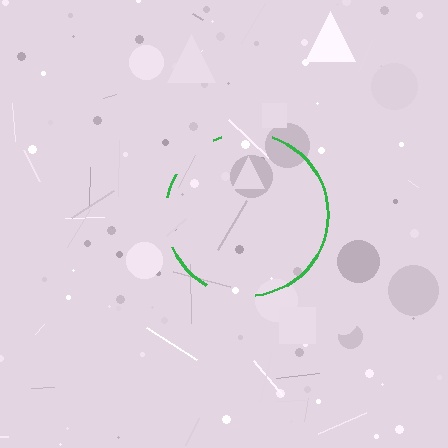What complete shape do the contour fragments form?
The contour fragments form a circle.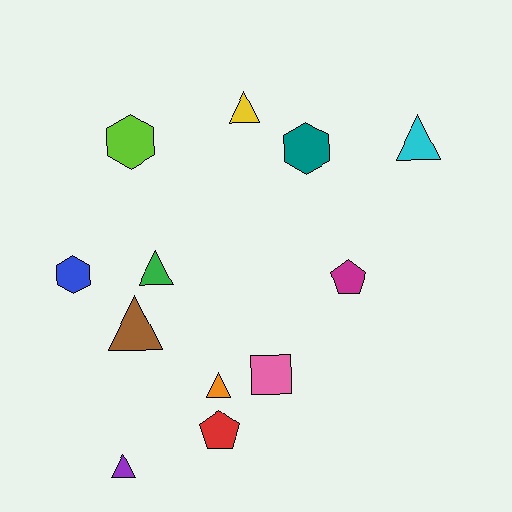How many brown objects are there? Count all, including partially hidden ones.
There is 1 brown object.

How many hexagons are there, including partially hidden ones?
There are 3 hexagons.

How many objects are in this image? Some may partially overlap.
There are 12 objects.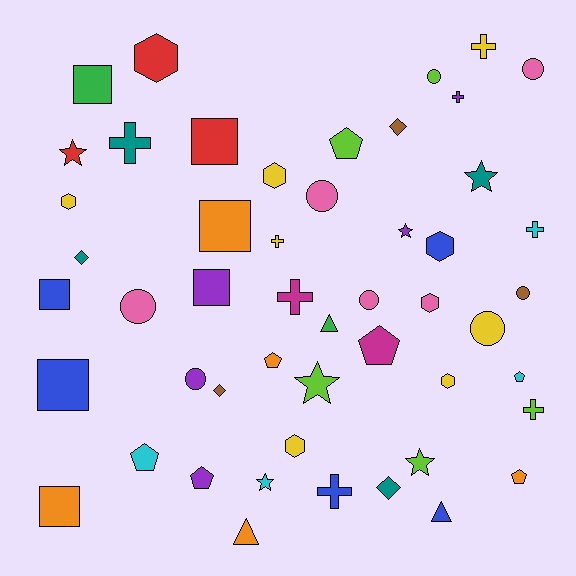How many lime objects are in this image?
There are 5 lime objects.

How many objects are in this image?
There are 50 objects.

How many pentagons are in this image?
There are 7 pentagons.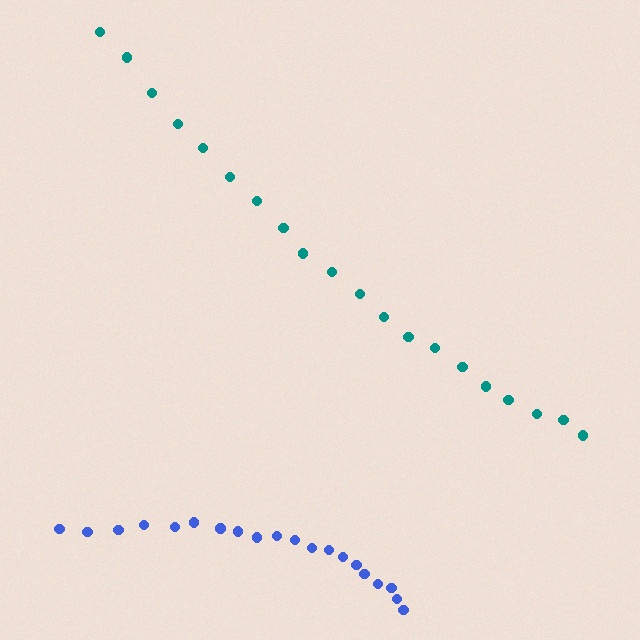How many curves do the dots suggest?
There are 2 distinct paths.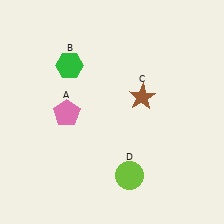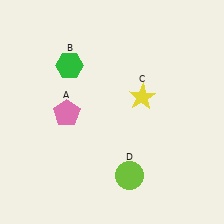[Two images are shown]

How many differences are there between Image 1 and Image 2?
There is 1 difference between the two images.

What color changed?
The star (C) changed from brown in Image 1 to yellow in Image 2.